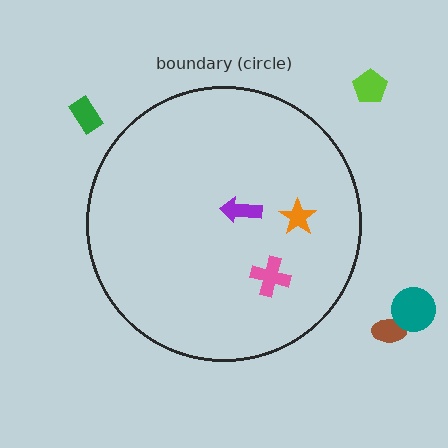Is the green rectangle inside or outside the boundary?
Outside.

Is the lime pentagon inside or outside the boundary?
Outside.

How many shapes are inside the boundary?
3 inside, 4 outside.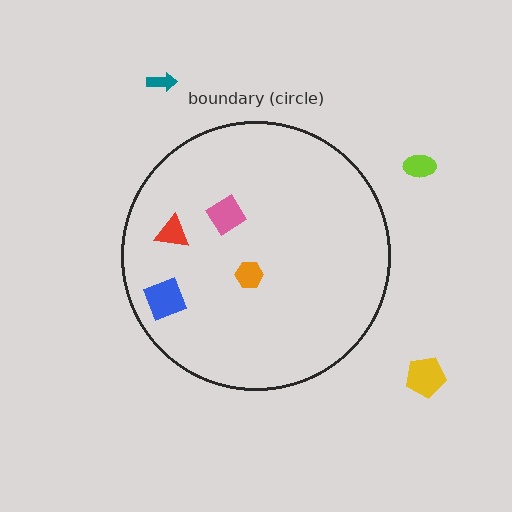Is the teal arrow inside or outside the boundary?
Outside.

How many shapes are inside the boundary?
4 inside, 3 outside.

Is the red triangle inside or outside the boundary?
Inside.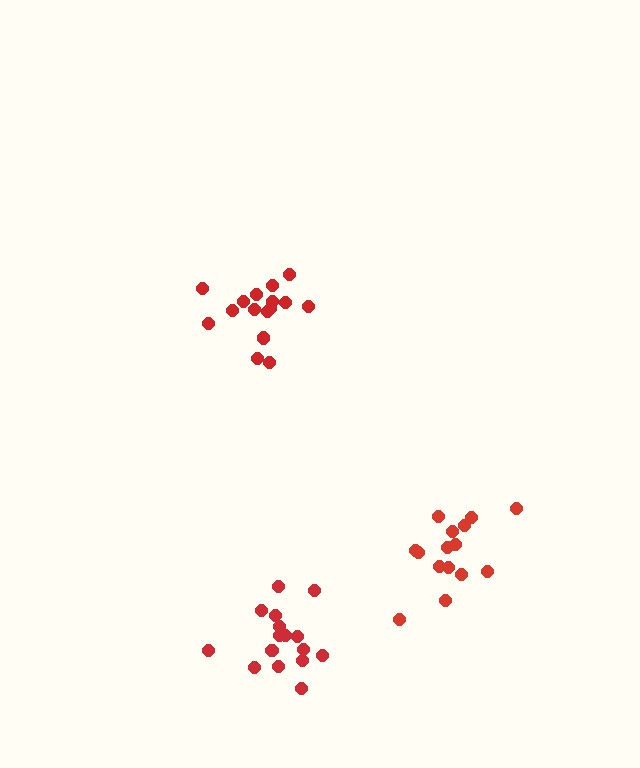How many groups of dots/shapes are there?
There are 3 groups.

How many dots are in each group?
Group 1: 16 dots, Group 2: 16 dots, Group 3: 15 dots (47 total).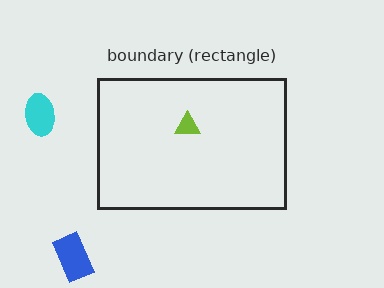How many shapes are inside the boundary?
1 inside, 2 outside.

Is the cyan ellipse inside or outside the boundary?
Outside.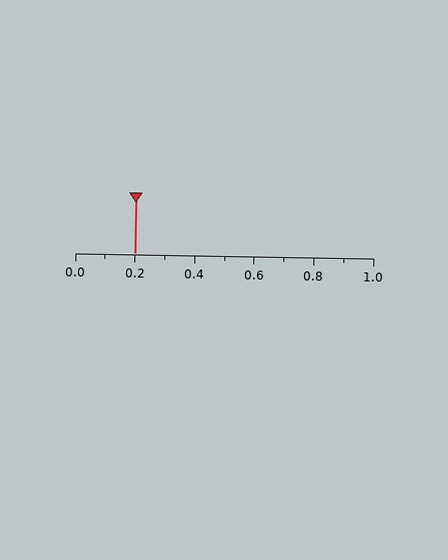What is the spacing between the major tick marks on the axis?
The major ticks are spaced 0.2 apart.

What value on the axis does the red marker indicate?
The marker indicates approximately 0.2.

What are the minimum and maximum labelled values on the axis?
The axis runs from 0.0 to 1.0.